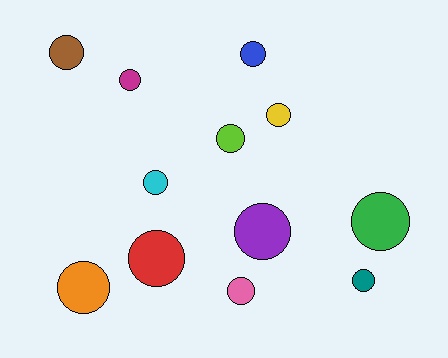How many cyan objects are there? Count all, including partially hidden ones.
There is 1 cyan object.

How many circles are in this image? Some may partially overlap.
There are 12 circles.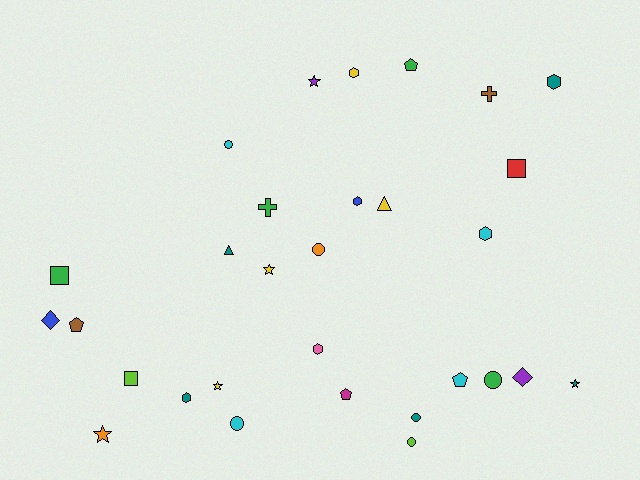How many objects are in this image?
There are 30 objects.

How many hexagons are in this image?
There are 6 hexagons.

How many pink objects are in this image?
There is 1 pink object.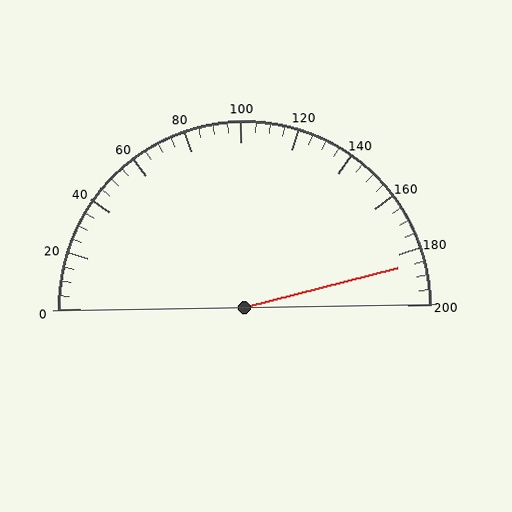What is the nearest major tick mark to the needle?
The nearest major tick mark is 180.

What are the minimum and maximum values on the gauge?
The gauge ranges from 0 to 200.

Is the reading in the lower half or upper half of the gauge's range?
The reading is in the upper half of the range (0 to 200).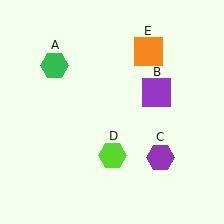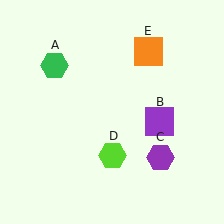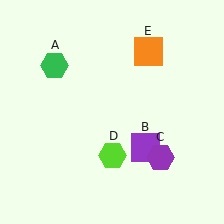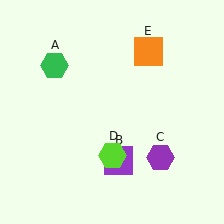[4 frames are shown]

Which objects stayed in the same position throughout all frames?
Green hexagon (object A) and purple hexagon (object C) and lime hexagon (object D) and orange square (object E) remained stationary.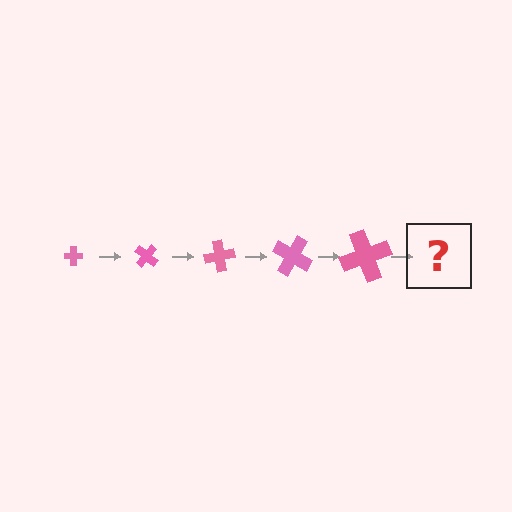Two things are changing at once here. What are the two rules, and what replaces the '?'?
The two rules are that the cross grows larger each step and it rotates 40 degrees each step. The '?' should be a cross, larger than the previous one and rotated 200 degrees from the start.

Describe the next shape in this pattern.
It should be a cross, larger than the previous one and rotated 200 degrees from the start.